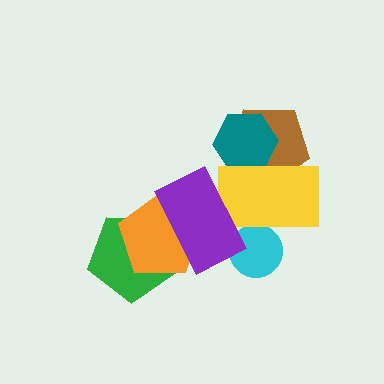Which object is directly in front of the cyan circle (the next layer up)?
The yellow rectangle is directly in front of the cyan circle.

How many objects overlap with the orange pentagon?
2 objects overlap with the orange pentagon.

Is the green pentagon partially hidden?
Yes, it is partially covered by another shape.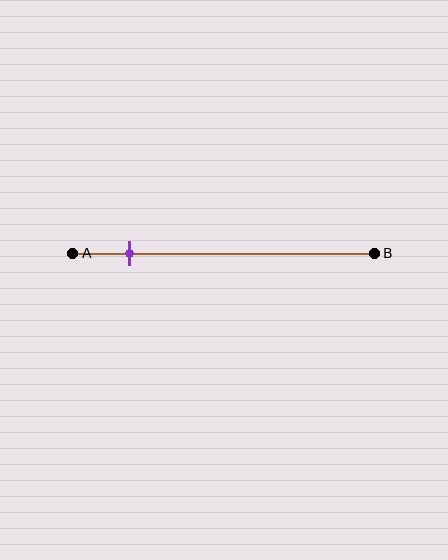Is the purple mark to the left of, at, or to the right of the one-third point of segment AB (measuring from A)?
The purple mark is to the left of the one-third point of segment AB.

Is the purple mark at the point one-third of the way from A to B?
No, the mark is at about 20% from A, not at the 33% one-third point.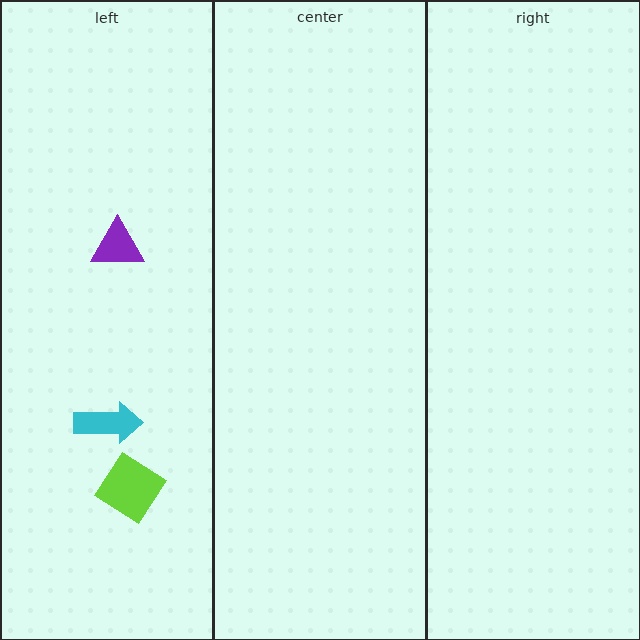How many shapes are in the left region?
3.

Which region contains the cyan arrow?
The left region.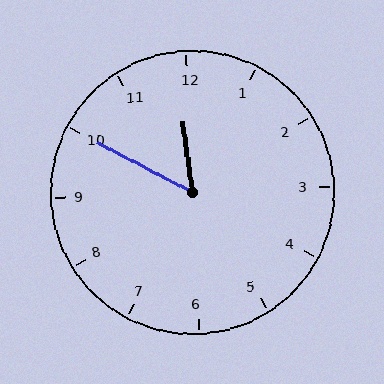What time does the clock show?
11:50.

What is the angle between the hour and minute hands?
Approximately 55 degrees.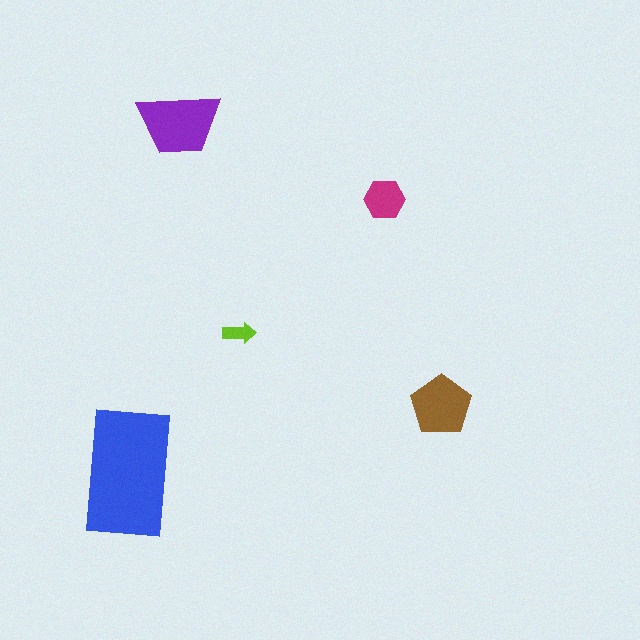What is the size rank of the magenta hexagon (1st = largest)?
4th.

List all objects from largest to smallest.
The blue rectangle, the purple trapezoid, the brown pentagon, the magenta hexagon, the lime arrow.